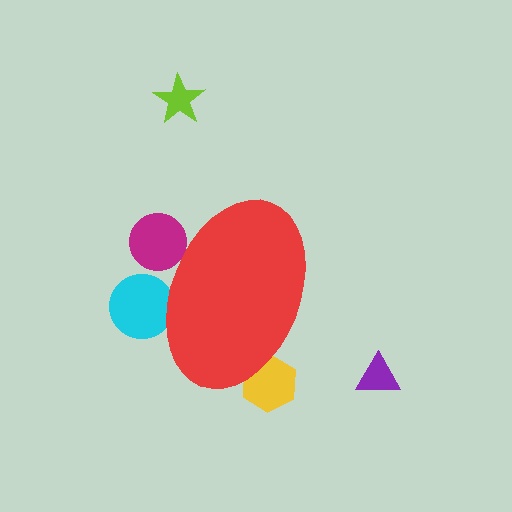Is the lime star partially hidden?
No, the lime star is fully visible.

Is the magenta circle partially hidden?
Yes, the magenta circle is partially hidden behind the red ellipse.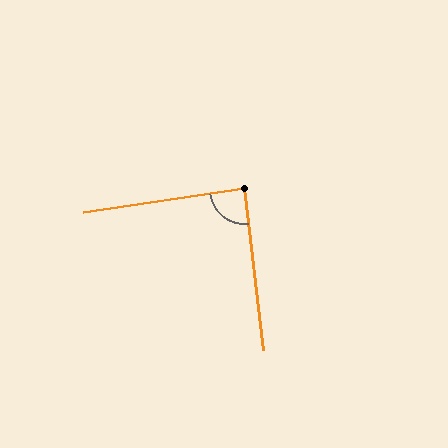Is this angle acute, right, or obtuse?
It is approximately a right angle.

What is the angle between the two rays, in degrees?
Approximately 88 degrees.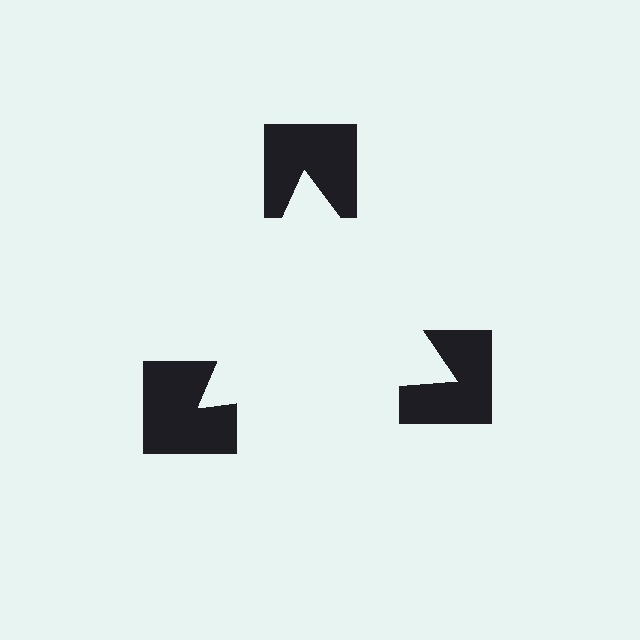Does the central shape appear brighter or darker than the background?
It typically appears slightly brighter than the background, even though no actual brightness change is drawn.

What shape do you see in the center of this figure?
An illusory triangle — its edges are inferred from the aligned wedge cuts in the notched squares, not physically drawn.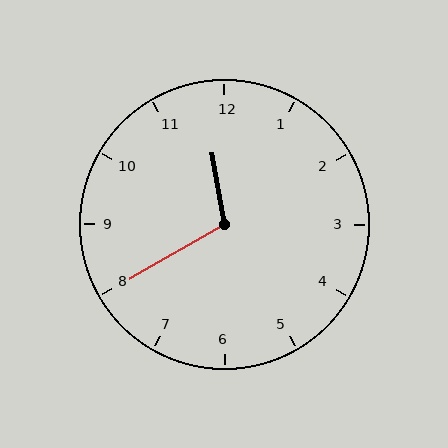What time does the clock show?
11:40.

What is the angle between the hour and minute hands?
Approximately 110 degrees.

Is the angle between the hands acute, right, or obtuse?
It is obtuse.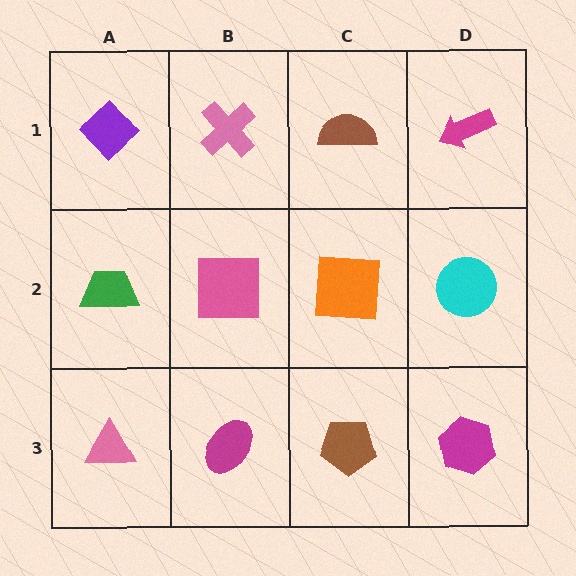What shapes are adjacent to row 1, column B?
A pink square (row 2, column B), a purple diamond (row 1, column A), a brown semicircle (row 1, column C).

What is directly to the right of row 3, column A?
A magenta ellipse.